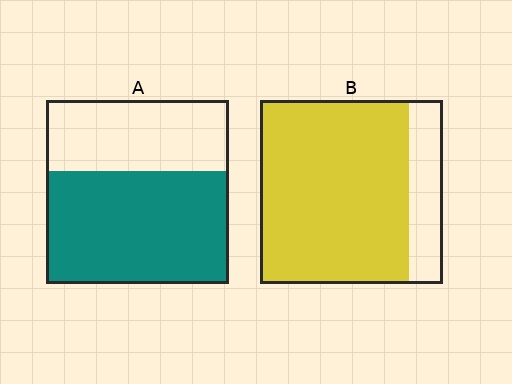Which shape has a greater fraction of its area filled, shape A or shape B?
Shape B.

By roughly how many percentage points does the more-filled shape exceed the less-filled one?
By roughly 20 percentage points (B over A).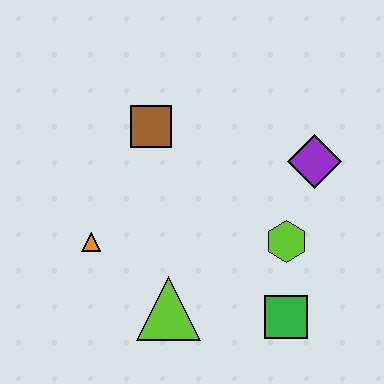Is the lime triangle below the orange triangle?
Yes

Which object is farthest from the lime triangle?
The purple diamond is farthest from the lime triangle.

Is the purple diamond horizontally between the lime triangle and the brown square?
No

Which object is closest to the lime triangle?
The orange triangle is closest to the lime triangle.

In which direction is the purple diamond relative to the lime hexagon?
The purple diamond is above the lime hexagon.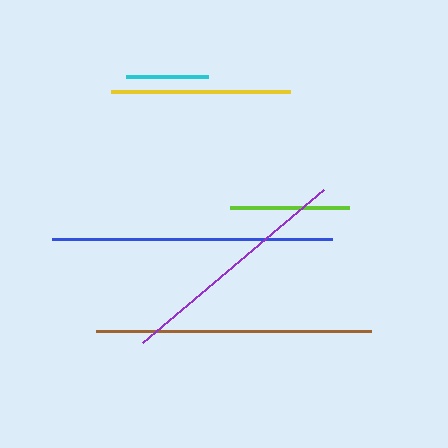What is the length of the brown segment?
The brown segment is approximately 275 pixels long.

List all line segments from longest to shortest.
From longest to shortest: blue, brown, purple, yellow, lime, cyan.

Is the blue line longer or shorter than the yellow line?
The blue line is longer than the yellow line.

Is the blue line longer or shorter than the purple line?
The blue line is longer than the purple line.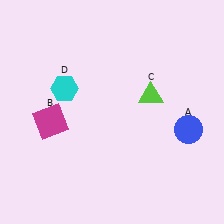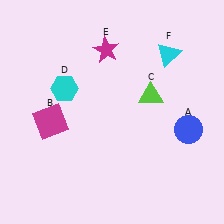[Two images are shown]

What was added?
A magenta star (E), a cyan triangle (F) were added in Image 2.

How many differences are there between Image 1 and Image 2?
There are 2 differences between the two images.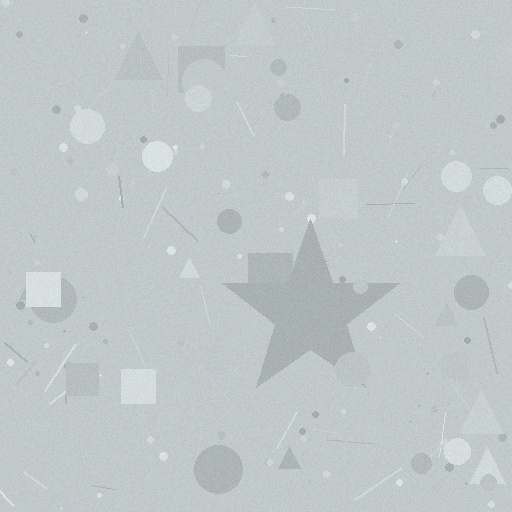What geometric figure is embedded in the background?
A star is embedded in the background.